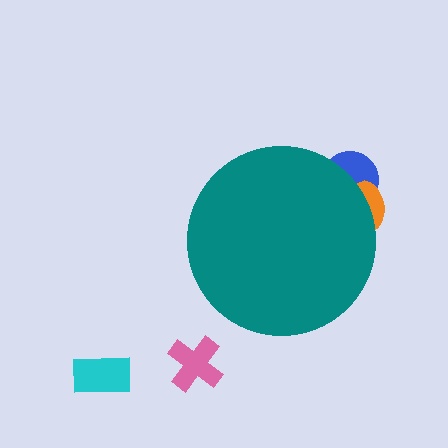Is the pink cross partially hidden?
No, the pink cross is fully visible.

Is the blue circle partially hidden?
Yes, the blue circle is partially hidden behind the teal circle.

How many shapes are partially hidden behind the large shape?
2 shapes are partially hidden.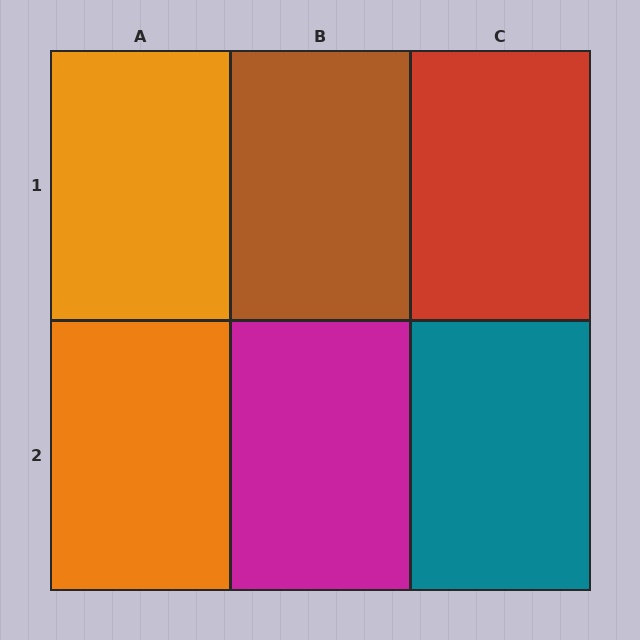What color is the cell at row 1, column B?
Brown.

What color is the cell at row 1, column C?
Red.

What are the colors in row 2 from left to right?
Orange, magenta, teal.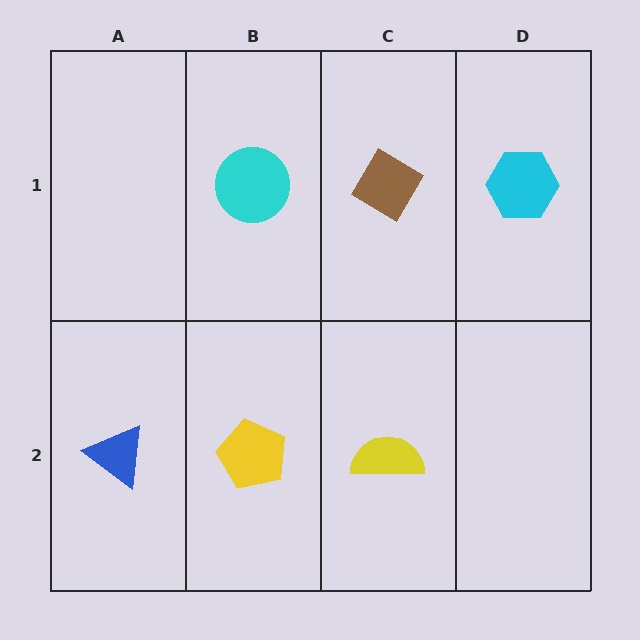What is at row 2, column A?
A blue triangle.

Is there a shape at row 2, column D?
No, that cell is empty.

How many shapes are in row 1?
3 shapes.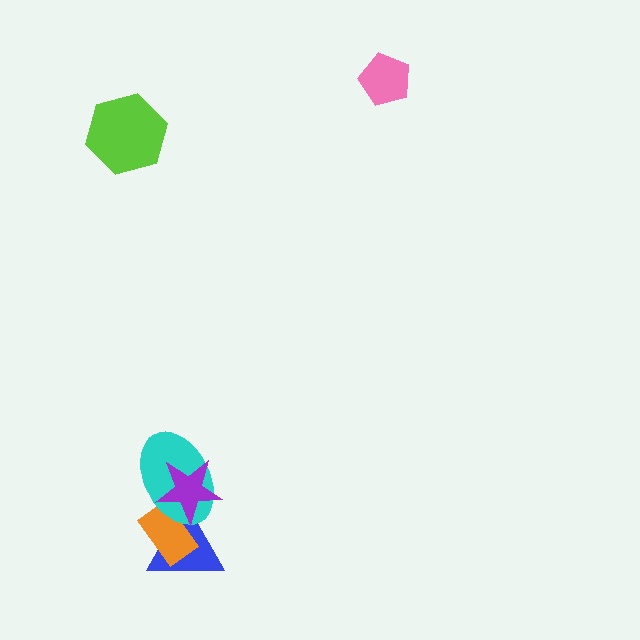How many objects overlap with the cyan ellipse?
3 objects overlap with the cyan ellipse.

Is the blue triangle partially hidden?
Yes, it is partially covered by another shape.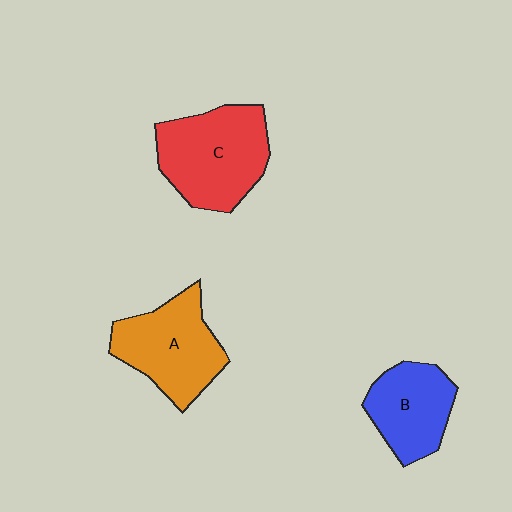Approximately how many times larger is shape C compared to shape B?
Approximately 1.4 times.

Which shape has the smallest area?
Shape B (blue).